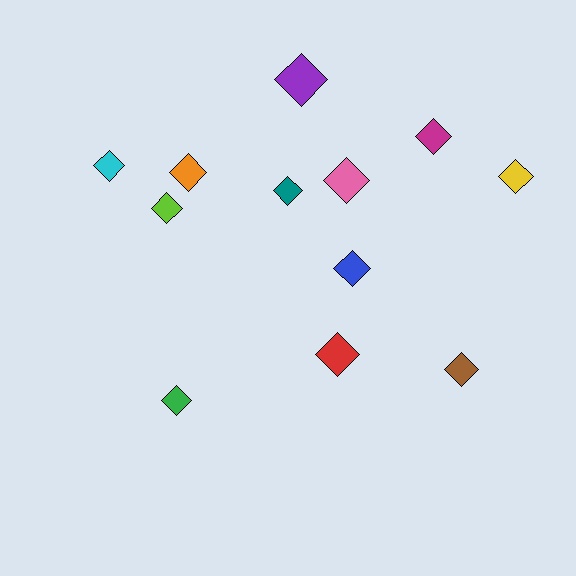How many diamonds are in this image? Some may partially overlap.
There are 12 diamonds.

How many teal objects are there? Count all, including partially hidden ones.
There is 1 teal object.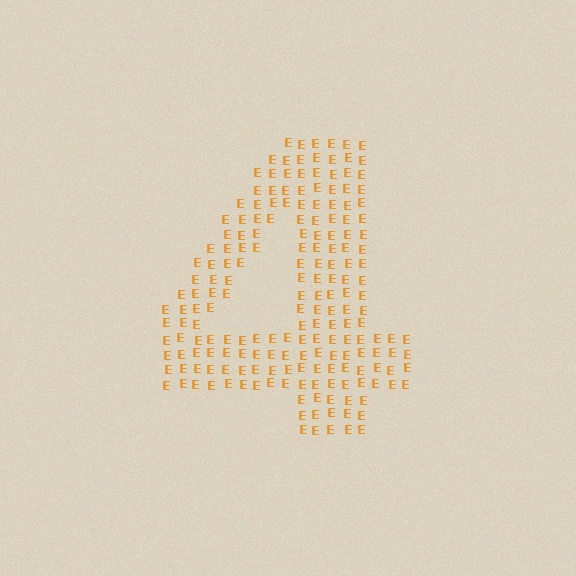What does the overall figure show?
The overall figure shows the digit 4.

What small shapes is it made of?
It is made of small letter E's.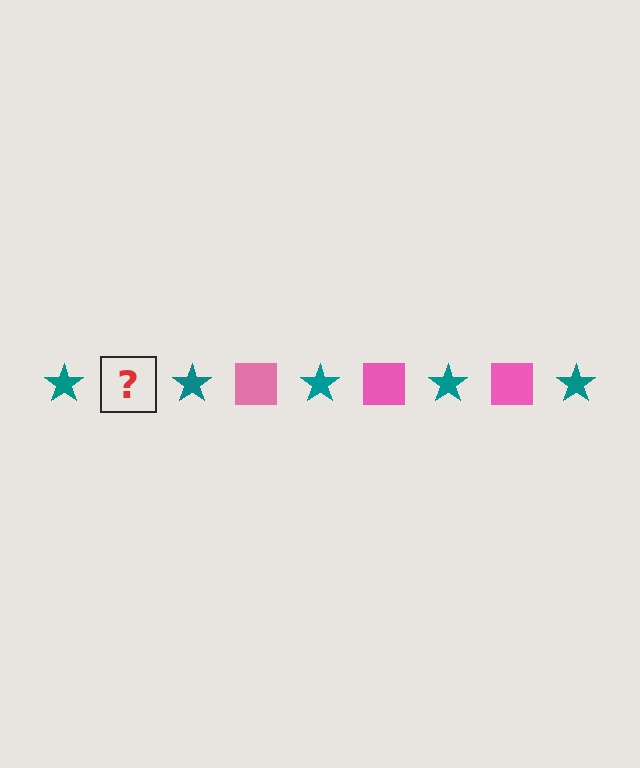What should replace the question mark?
The question mark should be replaced with a pink square.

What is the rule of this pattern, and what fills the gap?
The rule is that the pattern alternates between teal star and pink square. The gap should be filled with a pink square.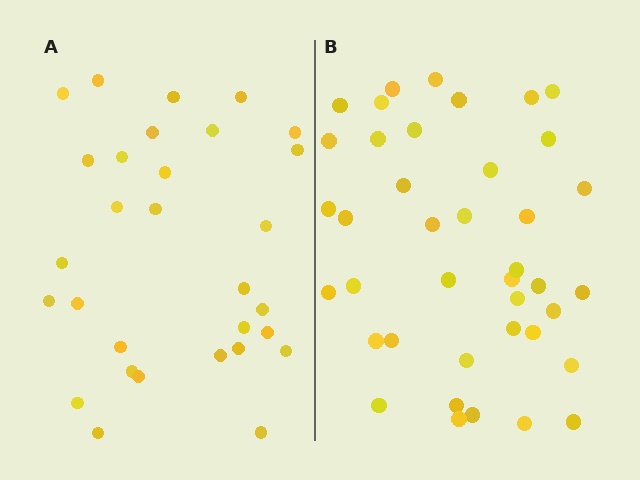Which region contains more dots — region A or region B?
Region B (the right region) has more dots.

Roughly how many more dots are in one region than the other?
Region B has roughly 10 or so more dots than region A.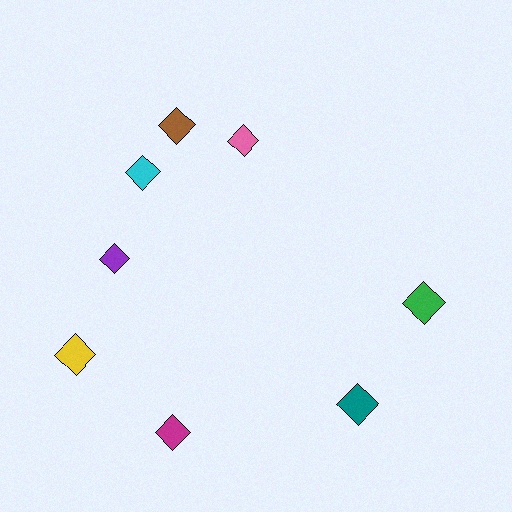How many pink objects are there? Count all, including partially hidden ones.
There is 1 pink object.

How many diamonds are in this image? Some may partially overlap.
There are 8 diamonds.